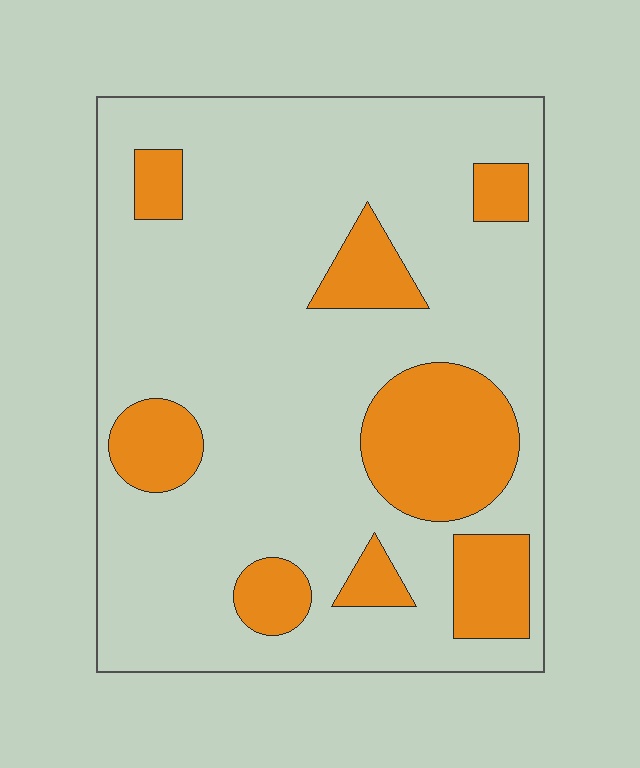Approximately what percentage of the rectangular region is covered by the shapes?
Approximately 20%.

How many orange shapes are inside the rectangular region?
8.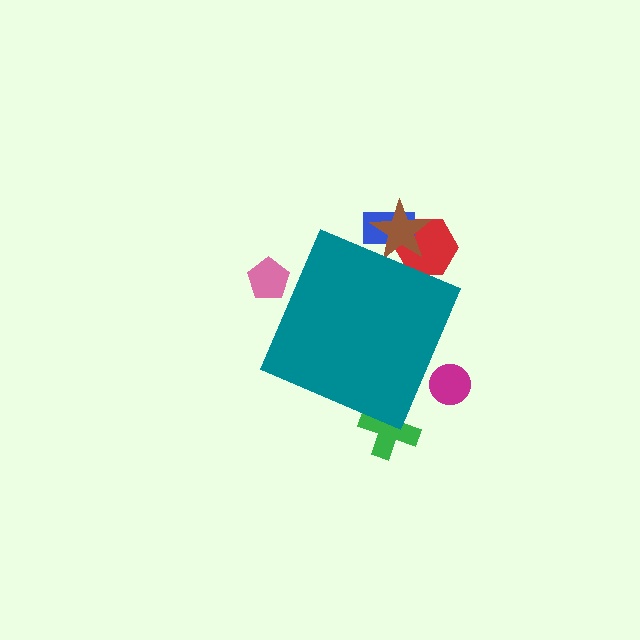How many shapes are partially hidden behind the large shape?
6 shapes are partially hidden.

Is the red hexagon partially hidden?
Yes, the red hexagon is partially hidden behind the teal diamond.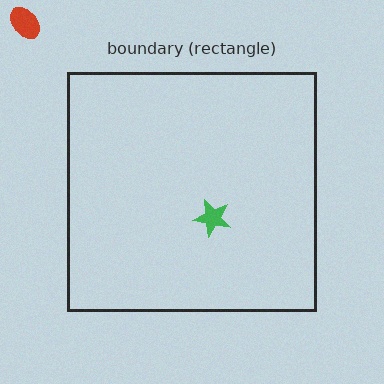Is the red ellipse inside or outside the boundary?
Outside.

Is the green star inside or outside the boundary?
Inside.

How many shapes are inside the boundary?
1 inside, 1 outside.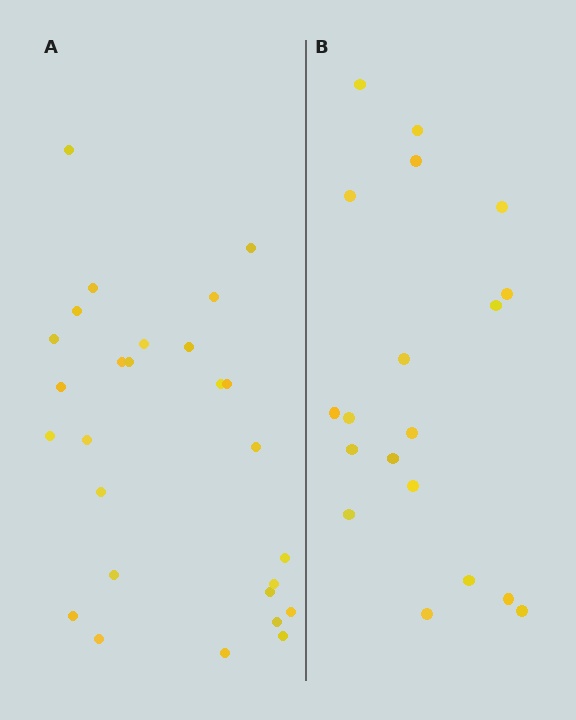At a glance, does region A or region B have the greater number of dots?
Region A (the left region) has more dots.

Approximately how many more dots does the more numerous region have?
Region A has roughly 8 or so more dots than region B.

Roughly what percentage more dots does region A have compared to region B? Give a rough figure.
About 40% more.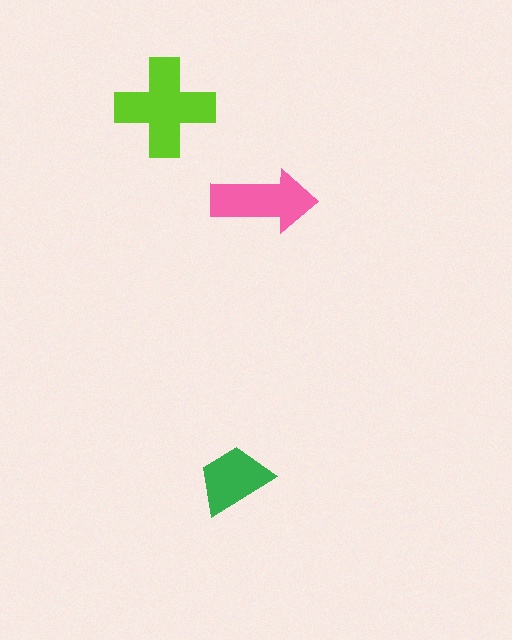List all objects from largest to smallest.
The lime cross, the pink arrow, the green trapezoid.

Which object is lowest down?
The green trapezoid is bottommost.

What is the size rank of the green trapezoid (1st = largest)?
3rd.